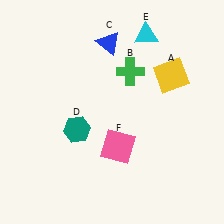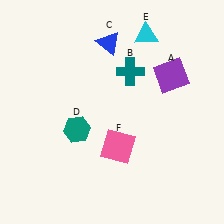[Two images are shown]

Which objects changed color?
A changed from yellow to purple. B changed from green to teal.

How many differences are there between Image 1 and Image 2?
There are 2 differences between the two images.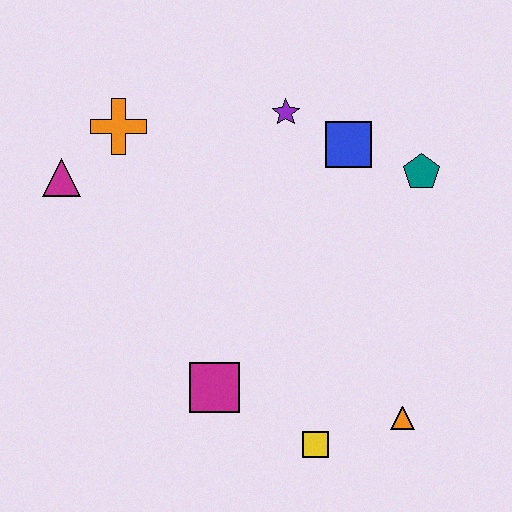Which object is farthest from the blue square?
The yellow square is farthest from the blue square.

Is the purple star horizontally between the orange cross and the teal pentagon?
Yes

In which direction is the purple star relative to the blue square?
The purple star is to the left of the blue square.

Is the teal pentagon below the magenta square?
No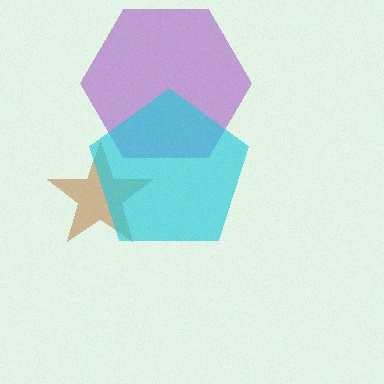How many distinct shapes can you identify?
There are 3 distinct shapes: a brown star, a purple hexagon, a cyan pentagon.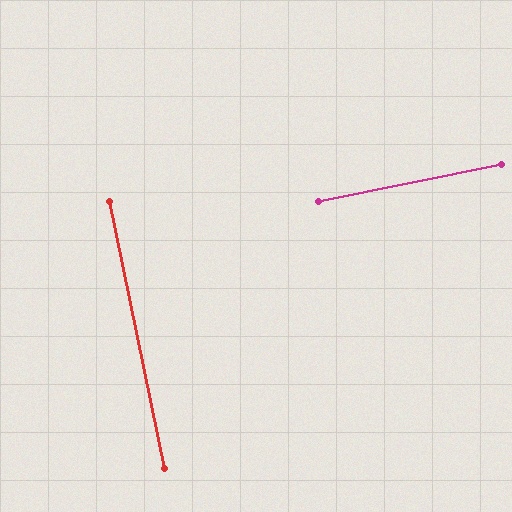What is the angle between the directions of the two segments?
Approximately 89 degrees.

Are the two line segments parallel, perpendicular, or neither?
Perpendicular — they meet at approximately 89°.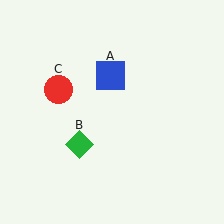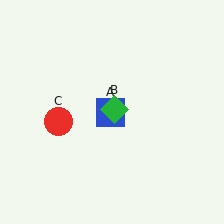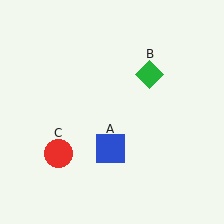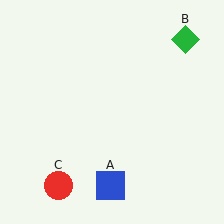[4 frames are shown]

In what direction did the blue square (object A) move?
The blue square (object A) moved down.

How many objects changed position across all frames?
3 objects changed position: blue square (object A), green diamond (object B), red circle (object C).